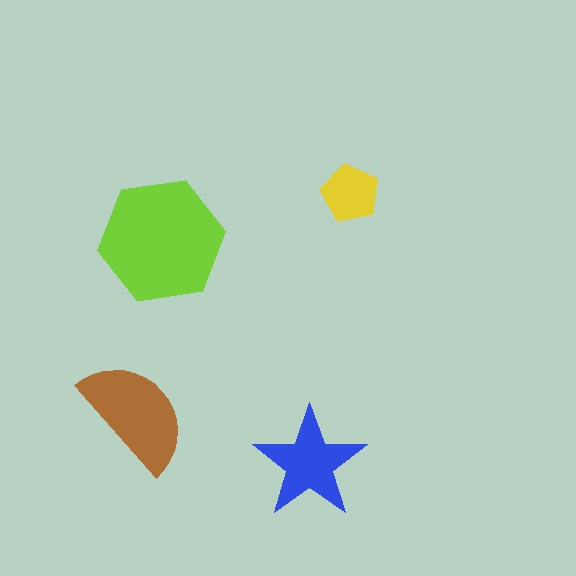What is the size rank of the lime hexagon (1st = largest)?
1st.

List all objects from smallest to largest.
The yellow pentagon, the blue star, the brown semicircle, the lime hexagon.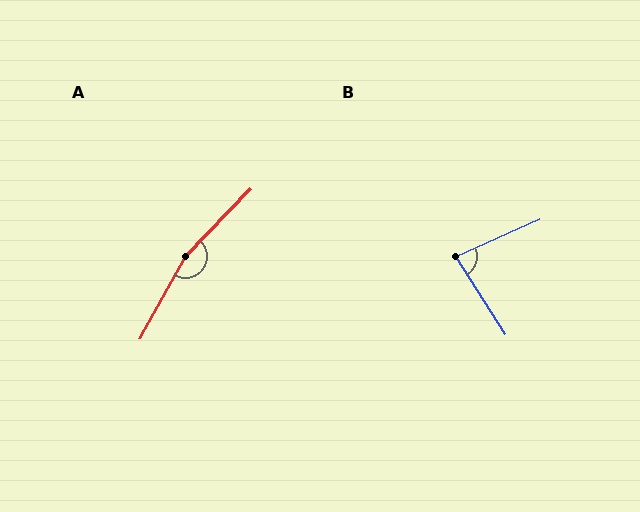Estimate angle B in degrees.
Approximately 82 degrees.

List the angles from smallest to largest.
B (82°), A (165°).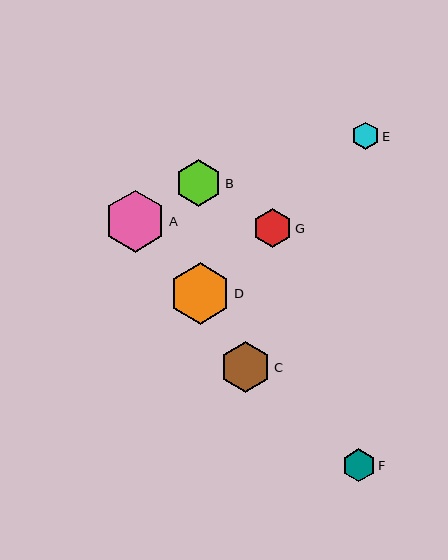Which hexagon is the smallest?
Hexagon E is the smallest with a size of approximately 28 pixels.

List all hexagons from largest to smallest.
From largest to smallest: A, D, C, B, G, F, E.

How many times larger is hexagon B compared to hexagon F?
Hexagon B is approximately 1.4 times the size of hexagon F.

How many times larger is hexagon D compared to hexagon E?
Hexagon D is approximately 2.2 times the size of hexagon E.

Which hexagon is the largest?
Hexagon A is the largest with a size of approximately 61 pixels.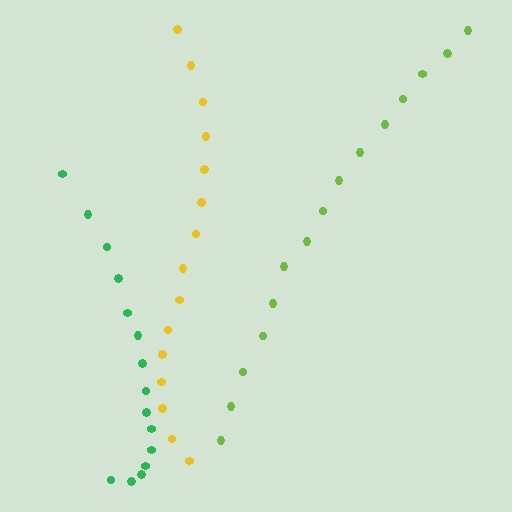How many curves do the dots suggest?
There are 3 distinct paths.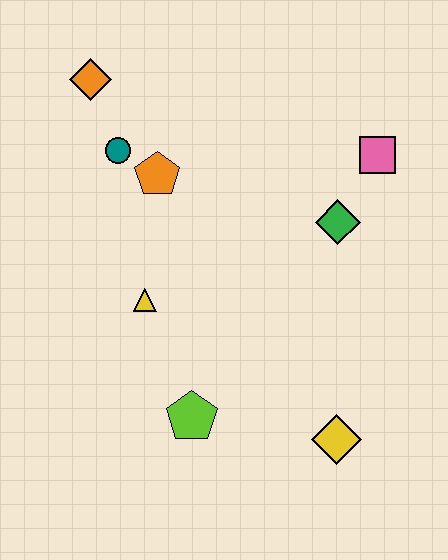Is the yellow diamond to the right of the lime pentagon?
Yes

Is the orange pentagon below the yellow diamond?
No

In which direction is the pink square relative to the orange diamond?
The pink square is to the right of the orange diamond.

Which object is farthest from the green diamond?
The orange diamond is farthest from the green diamond.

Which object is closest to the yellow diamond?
The lime pentagon is closest to the yellow diamond.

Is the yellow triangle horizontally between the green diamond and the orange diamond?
Yes